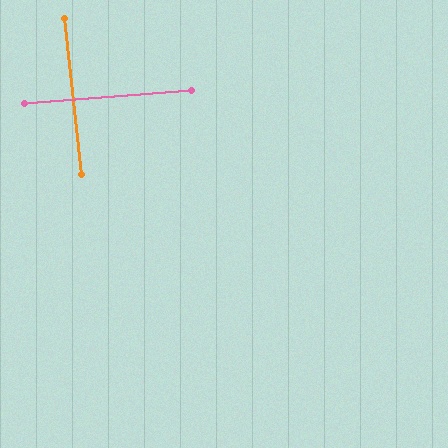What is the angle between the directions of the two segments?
Approximately 88 degrees.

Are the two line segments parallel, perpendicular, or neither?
Perpendicular — they meet at approximately 88°.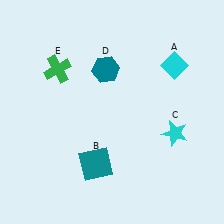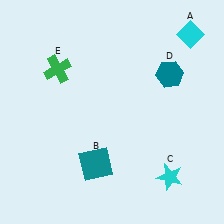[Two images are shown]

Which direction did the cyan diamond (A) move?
The cyan diamond (A) moved up.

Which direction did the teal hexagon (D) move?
The teal hexagon (D) moved right.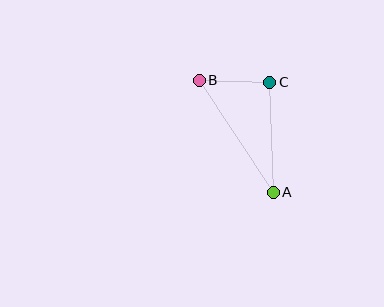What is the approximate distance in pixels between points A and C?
The distance between A and C is approximately 110 pixels.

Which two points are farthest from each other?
Points A and B are farthest from each other.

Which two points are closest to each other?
Points B and C are closest to each other.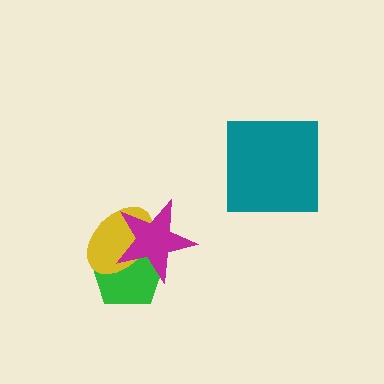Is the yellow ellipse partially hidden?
Yes, it is partially covered by another shape.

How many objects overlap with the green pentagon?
2 objects overlap with the green pentagon.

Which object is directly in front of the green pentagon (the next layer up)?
The yellow ellipse is directly in front of the green pentagon.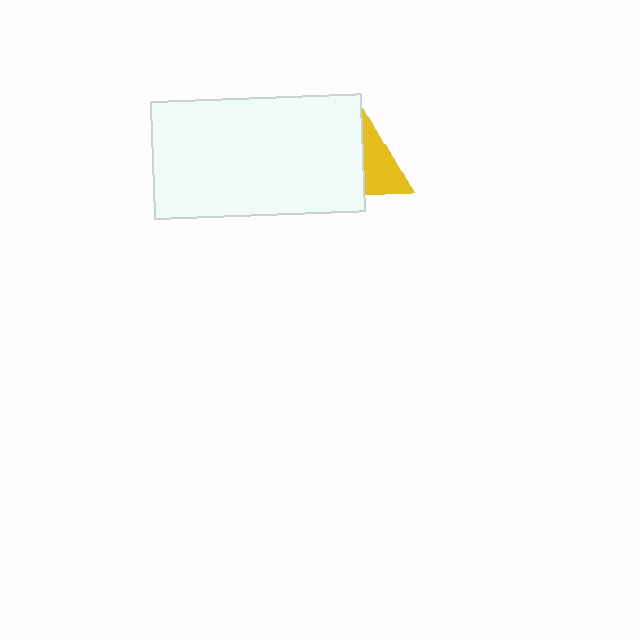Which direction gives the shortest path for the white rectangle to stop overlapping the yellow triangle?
Moving left gives the shortest separation.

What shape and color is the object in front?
The object in front is a white rectangle.